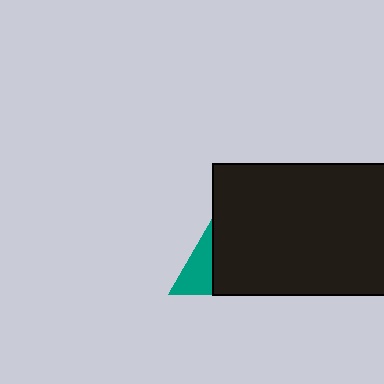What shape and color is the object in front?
The object in front is a black rectangle.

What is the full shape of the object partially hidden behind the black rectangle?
The partially hidden object is a teal triangle.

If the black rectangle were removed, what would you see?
You would see the complete teal triangle.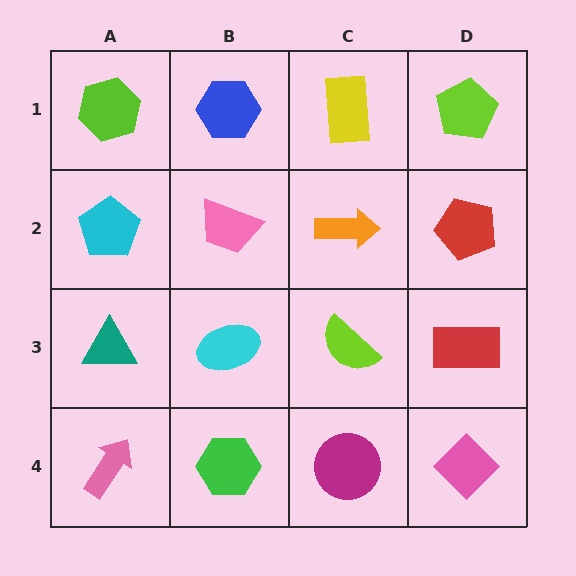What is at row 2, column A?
A cyan pentagon.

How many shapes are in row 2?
4 shapes.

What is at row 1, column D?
A lime pentagon.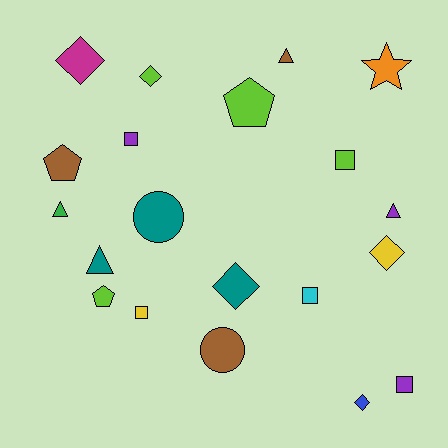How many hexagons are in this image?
There are no hexagons.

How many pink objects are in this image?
There are no pink objects.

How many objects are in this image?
There are 20 objects.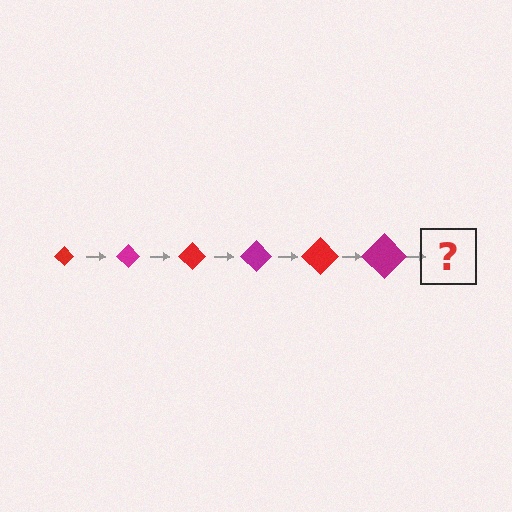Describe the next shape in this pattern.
It should be a red diamond, larger than the previous one.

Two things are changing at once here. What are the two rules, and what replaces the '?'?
The two rules are that the diamond grows larger each step and the color cycles through red and magenta. The '?' should be a red diamond, larger than the previous one.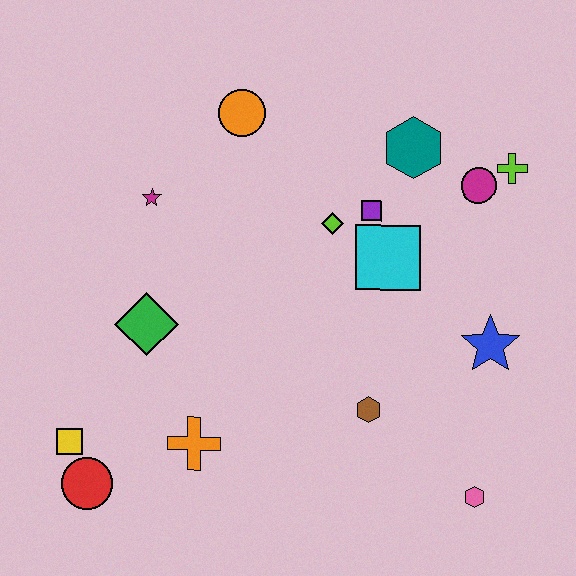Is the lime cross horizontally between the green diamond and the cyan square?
No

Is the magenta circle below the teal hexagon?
Yes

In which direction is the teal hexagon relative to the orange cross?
The teal hexagon is above the orange cross.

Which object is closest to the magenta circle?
The lime cross is closest to the magenta circle.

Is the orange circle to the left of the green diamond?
No